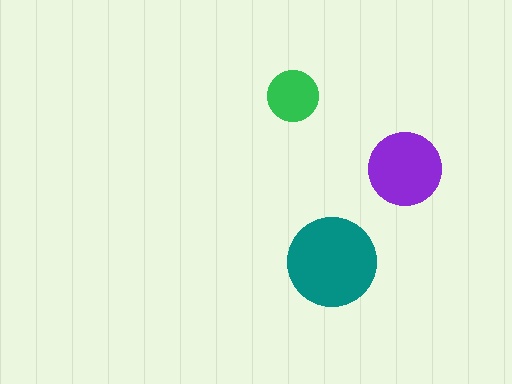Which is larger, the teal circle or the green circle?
The teal one.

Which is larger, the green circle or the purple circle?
The purple one.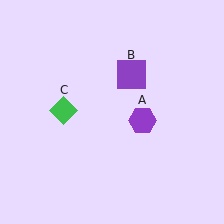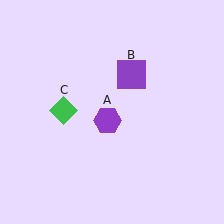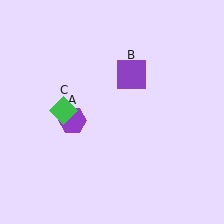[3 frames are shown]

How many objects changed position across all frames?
1 object changed position: purple hexagon (object A).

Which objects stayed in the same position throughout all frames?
Purple square (object B) and green diamond (object C) remained stationary.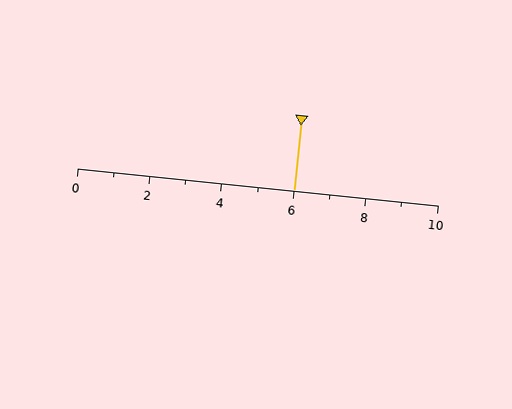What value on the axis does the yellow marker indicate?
The marker indicates approximately 6.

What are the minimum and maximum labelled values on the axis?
The axis runs from 0 to 10.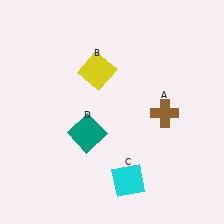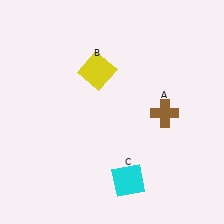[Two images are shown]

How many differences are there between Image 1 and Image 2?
There is 1 difference between the two images.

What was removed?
The teal square (D) was removed in Image 2.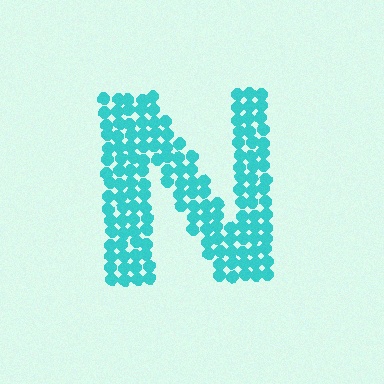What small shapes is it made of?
It is made of small circles.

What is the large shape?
The large shape is the letter N.